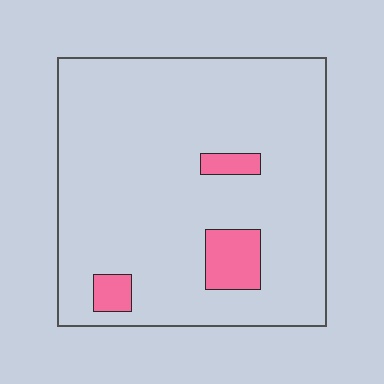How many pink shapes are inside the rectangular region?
3.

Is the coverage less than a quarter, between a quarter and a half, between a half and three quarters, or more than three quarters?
Less than a quarter.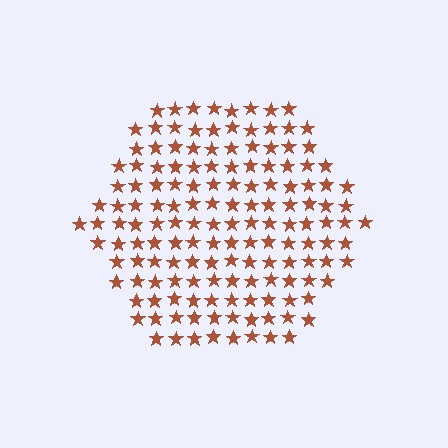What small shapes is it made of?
It is made of small stars.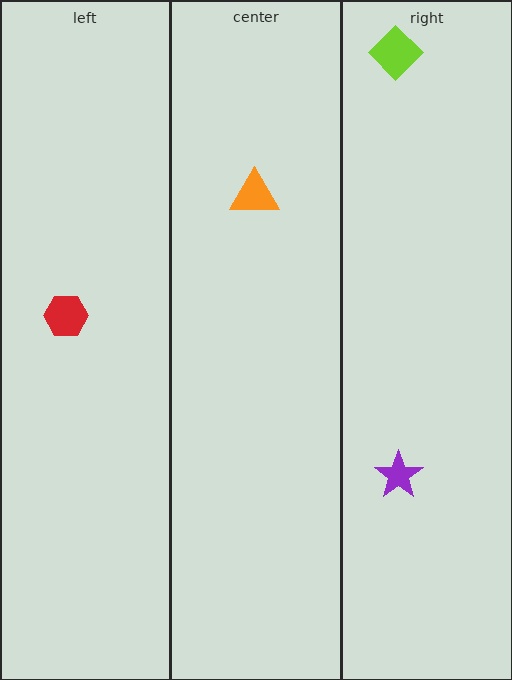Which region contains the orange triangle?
The center region.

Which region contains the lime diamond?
The right region.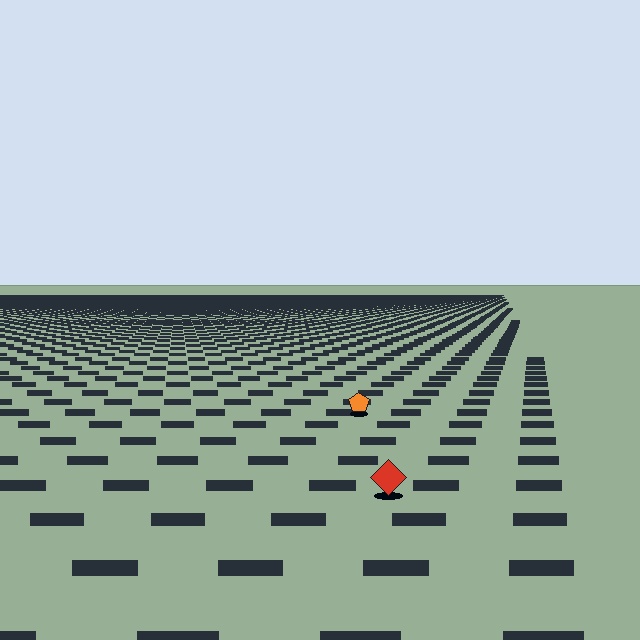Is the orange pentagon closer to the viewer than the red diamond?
No. The red diamond is closer — you can tell from the texture gradient: the ground texture is coarser near it.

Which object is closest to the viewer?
The red diamond is closest. The texture marks near it are larger and more spread out.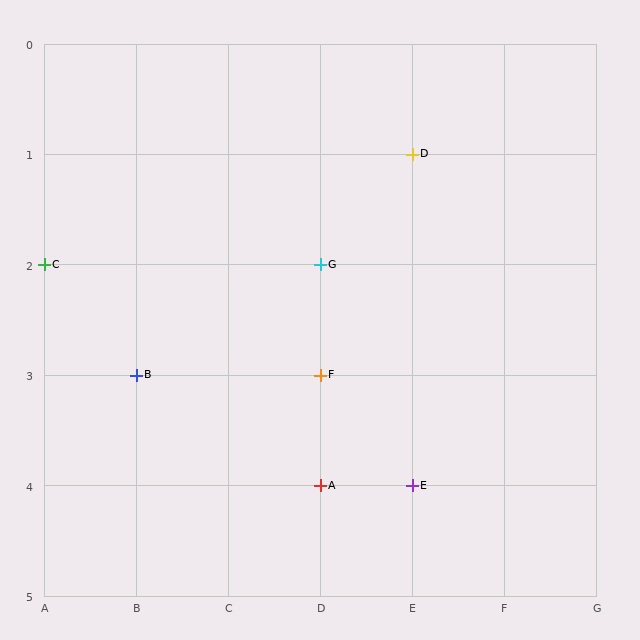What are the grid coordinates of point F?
Point F is at grid coordinates (D, 3).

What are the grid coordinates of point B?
Point B is at grid coordinates (B, 3).